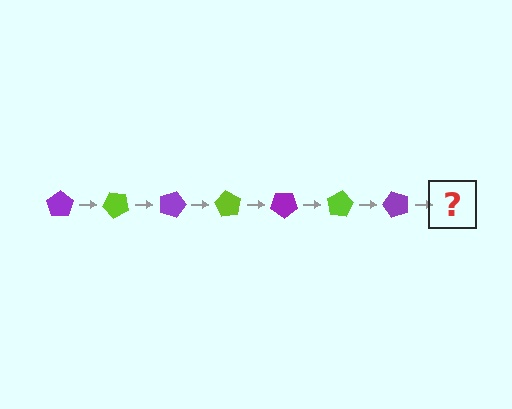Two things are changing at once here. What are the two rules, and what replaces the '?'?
The two rules are that it rotates 45 degrees each step and the color cycles through purple and lime. The '?' should be a lime pentagon, rotated 315 degrees from the start.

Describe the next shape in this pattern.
It should be a lime pentagon, rotated 315 degrees from the start.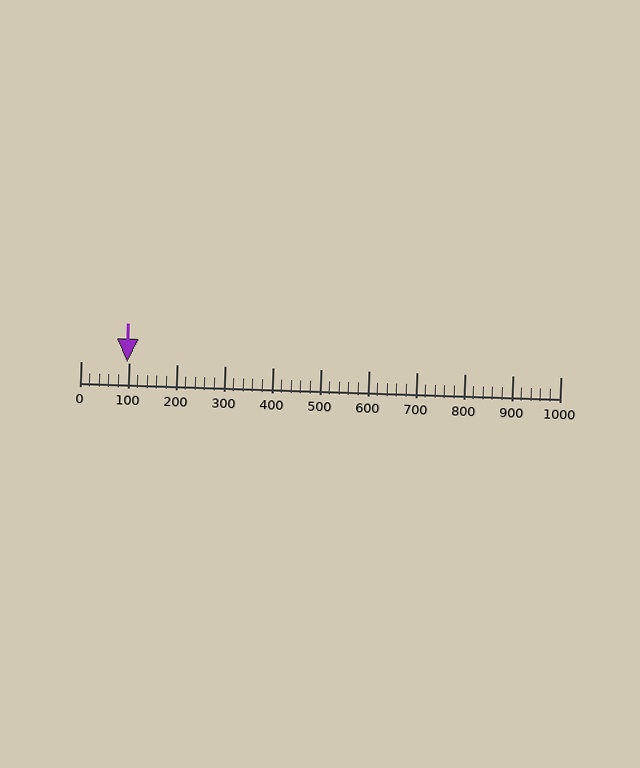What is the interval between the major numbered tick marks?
The major tick marks are spaced 100 units apart.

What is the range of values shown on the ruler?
The ruler shows values from 0 to 1000.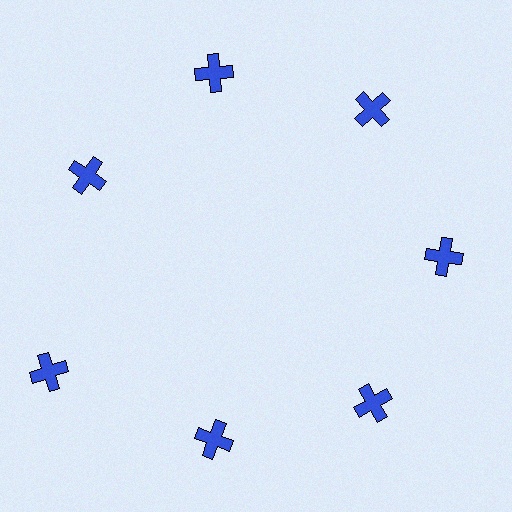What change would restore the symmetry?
The symmetry would be restored by moving it inward, back onto the ring so that all 7 crosses sit at equal angles and equal distance from the center.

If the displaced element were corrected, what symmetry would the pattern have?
It would have 7-fold rotational symmetry — the pattern would map onto itself every 51 degrees.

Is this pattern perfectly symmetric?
No. The 7 blue crosses are arranged in a ring, but one element near the 8 o'clock position is pushed outward from the center, breaking the 7-fold rotational symmetry.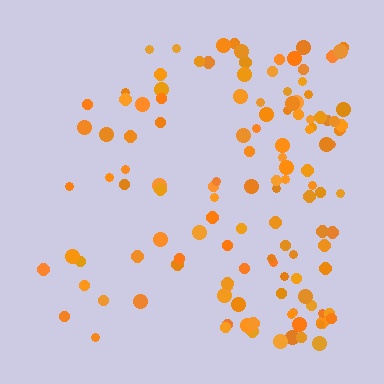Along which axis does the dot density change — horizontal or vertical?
Horizontal.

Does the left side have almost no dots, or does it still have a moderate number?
Still a moderate number, just noticeably fewer than the right.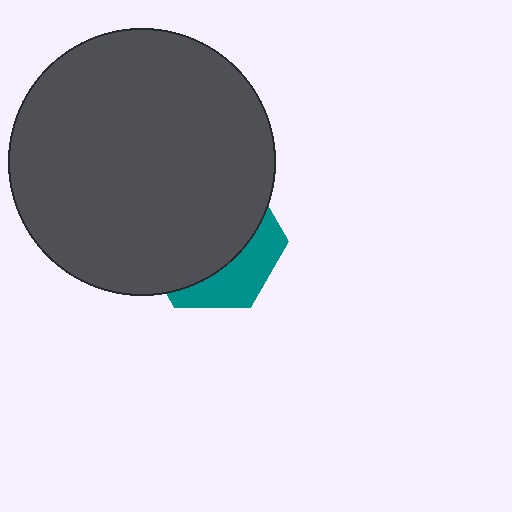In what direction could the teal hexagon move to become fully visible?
The teal hexagon could move down. That would shift it out from behind the dark gray circle entirely.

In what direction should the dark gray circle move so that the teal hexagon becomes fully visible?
The dark gray circle should move up. That is the shortest direction to clear the overlap and leave the teal hexagon fully visible.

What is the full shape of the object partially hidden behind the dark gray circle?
The partially hidden object is a teal hexagon.